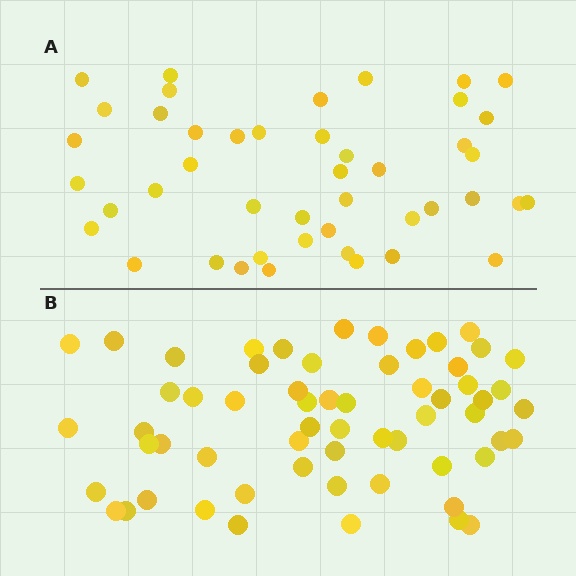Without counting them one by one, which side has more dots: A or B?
Region B (the bottom region) has more dots.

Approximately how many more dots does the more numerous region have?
Region B has approximately 15 more dots than region A.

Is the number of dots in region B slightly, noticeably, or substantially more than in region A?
Region B has noticeably more, but not dramatically so. The ratio is roughly 1.3 to 1.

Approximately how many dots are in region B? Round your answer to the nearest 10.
About 60 dots.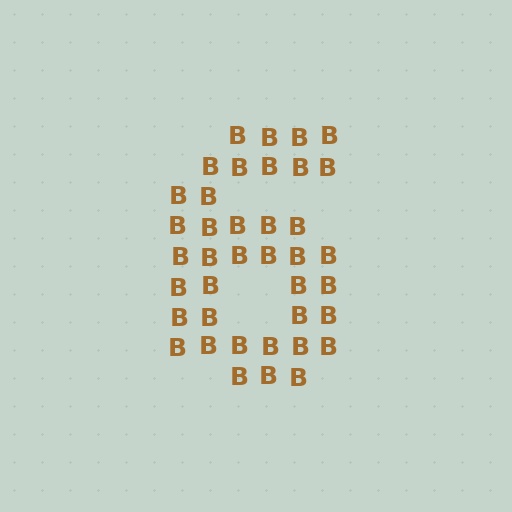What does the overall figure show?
The overall figure shows the digit 6.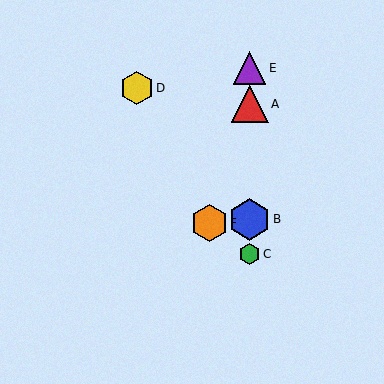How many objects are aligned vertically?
4 objects (A, B, C, E) are aligned vertically.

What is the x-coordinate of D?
Object D is at x≈137.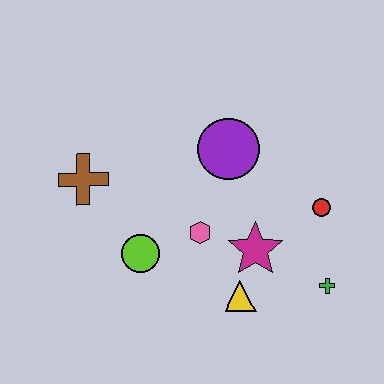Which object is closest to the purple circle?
The pink hexagon is closest to the purple circle.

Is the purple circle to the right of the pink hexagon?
Yes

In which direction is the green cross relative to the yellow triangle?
The green cross is to the right of the yellow triangle.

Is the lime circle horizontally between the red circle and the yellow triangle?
No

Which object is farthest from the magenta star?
The brown cross is farthest from the magenta star.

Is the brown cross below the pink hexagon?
No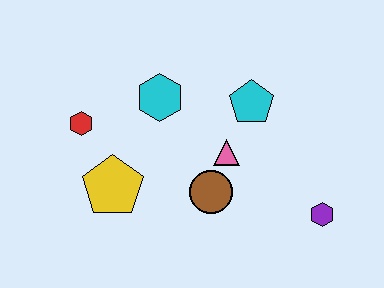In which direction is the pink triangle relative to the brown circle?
The pink triangle is above the brown circle.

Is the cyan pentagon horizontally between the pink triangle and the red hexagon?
No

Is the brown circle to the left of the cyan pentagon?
Yes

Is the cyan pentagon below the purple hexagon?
No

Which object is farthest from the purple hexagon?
The red hexagon is farthest from the purple hexagon.